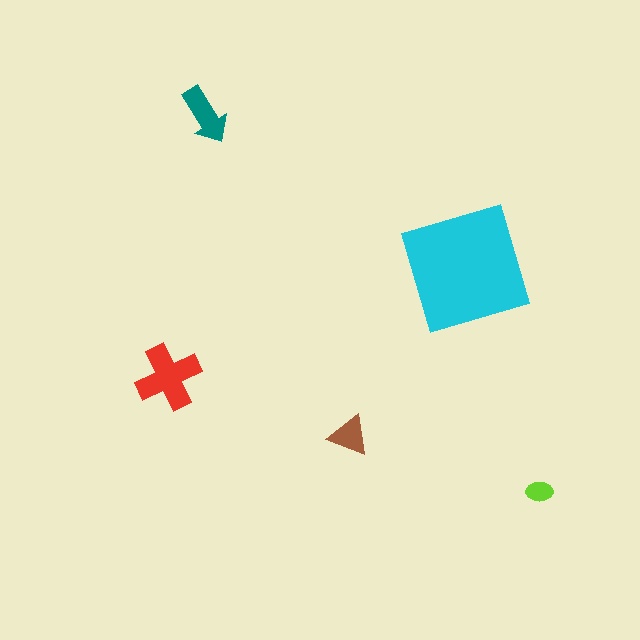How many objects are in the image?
There are 5 objects in the image.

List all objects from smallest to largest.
The lime ellipse, the brown triangle, the teal arrow, the red cross, the cyan square.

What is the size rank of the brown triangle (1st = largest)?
4th.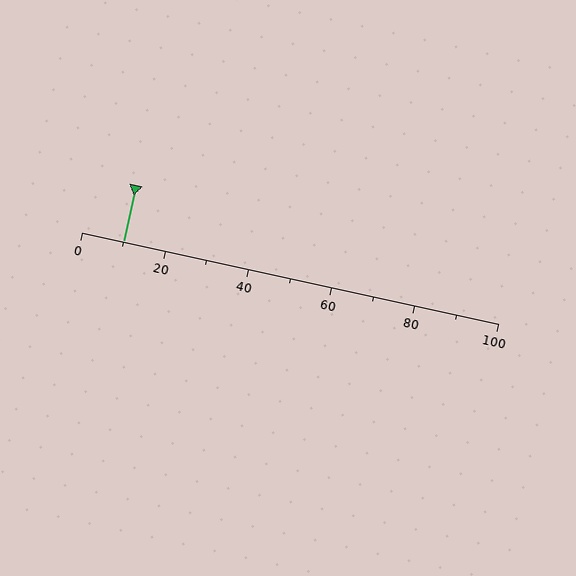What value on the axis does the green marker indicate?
The marker indicates approximately 10.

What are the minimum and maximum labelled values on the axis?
The axis runs from 0 to 100.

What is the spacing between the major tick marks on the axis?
The major ticks are spaced 20 apart.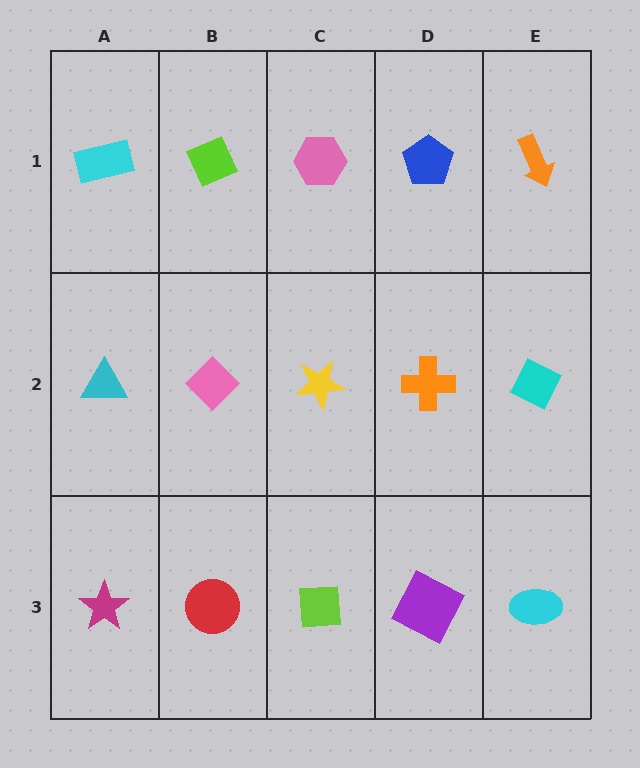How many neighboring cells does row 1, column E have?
2.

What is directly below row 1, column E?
A cyan diamond.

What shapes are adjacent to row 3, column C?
A yellow star (row 2, column C), a red circle (row 3, column B), a purple square (row 3, column D).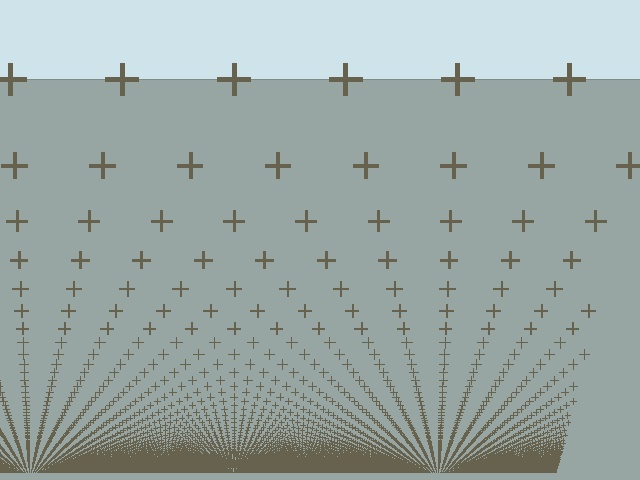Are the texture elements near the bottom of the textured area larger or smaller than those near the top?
Smaller. The gradient is inverted — elements near the bottom are smaller and denser.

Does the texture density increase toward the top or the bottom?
Density increases toward the bottom.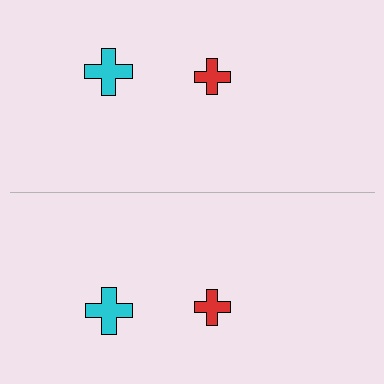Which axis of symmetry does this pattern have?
The pattern has a horizontal axis of symmetry running through the center of the image.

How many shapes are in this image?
There are 4 shapes in this image.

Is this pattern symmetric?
Yes, this pattern has bilateral (reflection) symmetry.